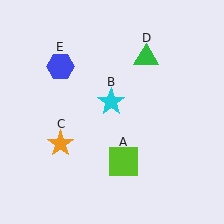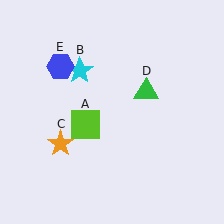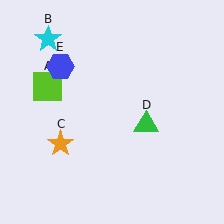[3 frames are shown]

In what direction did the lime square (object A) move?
The lime square (object A) moved up and to the left.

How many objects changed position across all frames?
3 objects changed position: lime square (object A), cyan star (object B), green triangle (object D).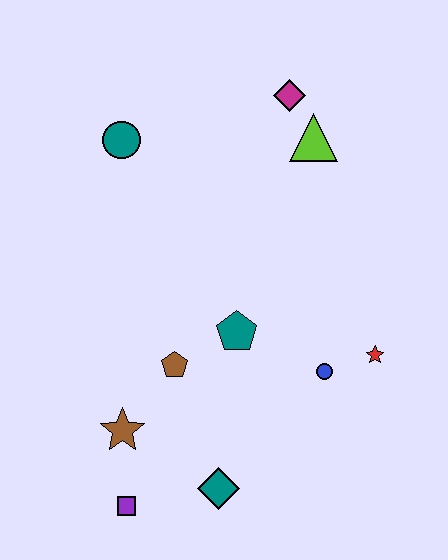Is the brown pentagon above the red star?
No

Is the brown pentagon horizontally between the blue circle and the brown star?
Yes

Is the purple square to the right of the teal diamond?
No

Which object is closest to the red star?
The blue circle is closest to the red star.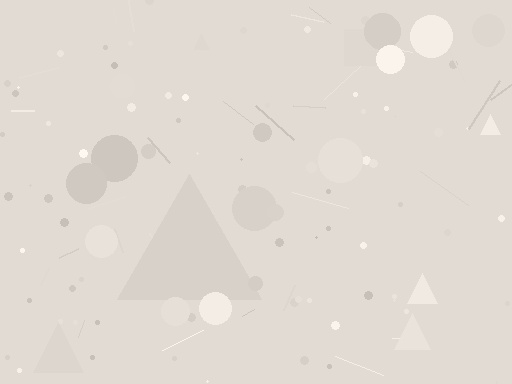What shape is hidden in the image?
A triangle is hidden in the image.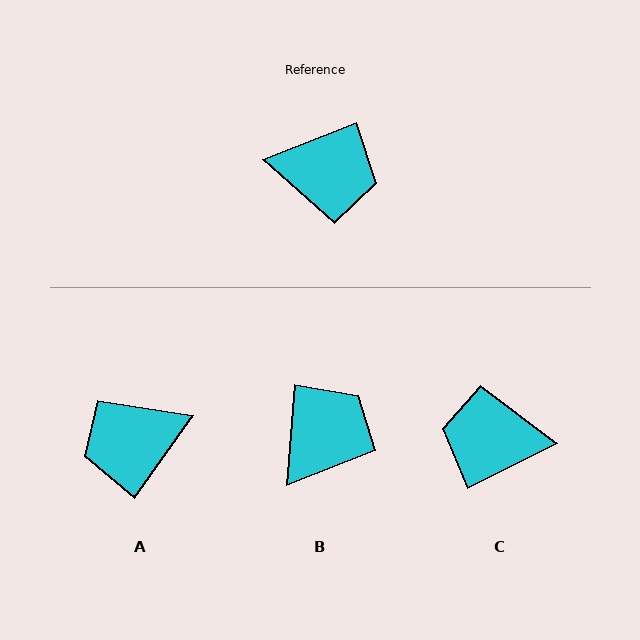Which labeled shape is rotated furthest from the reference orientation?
C, about 175 degrees away.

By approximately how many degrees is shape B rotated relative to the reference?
Approximately 63 degrees counter-clockwise.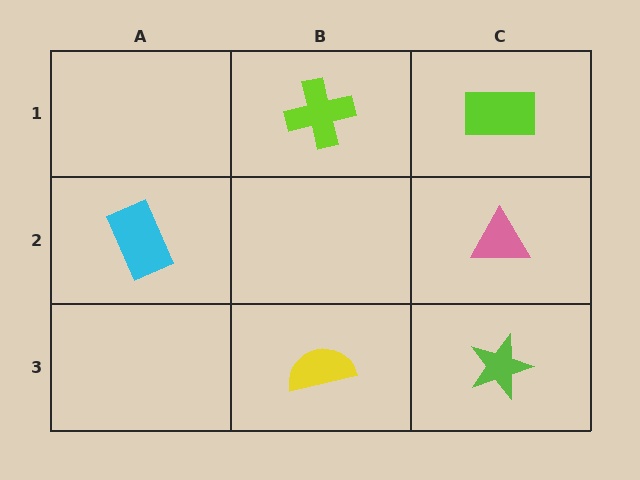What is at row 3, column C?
A lime star.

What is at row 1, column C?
A lime rectangle.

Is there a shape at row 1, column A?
No, that cell is empty.